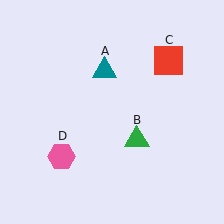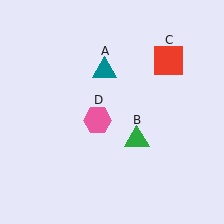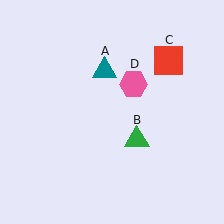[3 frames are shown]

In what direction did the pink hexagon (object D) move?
The pink hexagon (object D) moved up and to the right.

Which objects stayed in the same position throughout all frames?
Teal triangle (object A) and green triangle (object B) and red square (object C) remained stationary.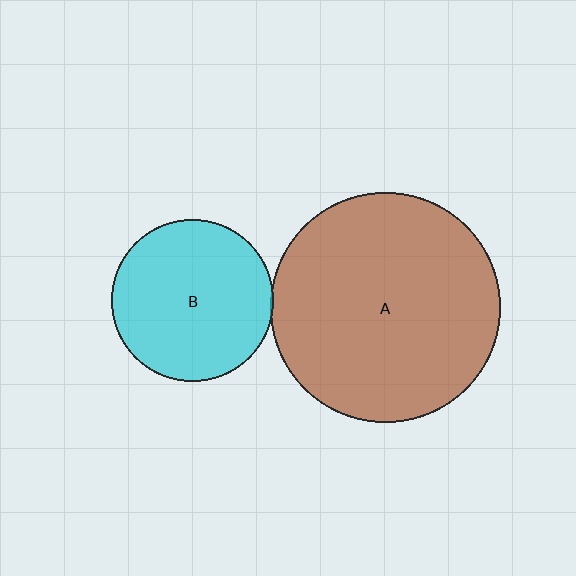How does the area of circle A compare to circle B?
Approximately 2.0 times.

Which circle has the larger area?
Circle A (brown).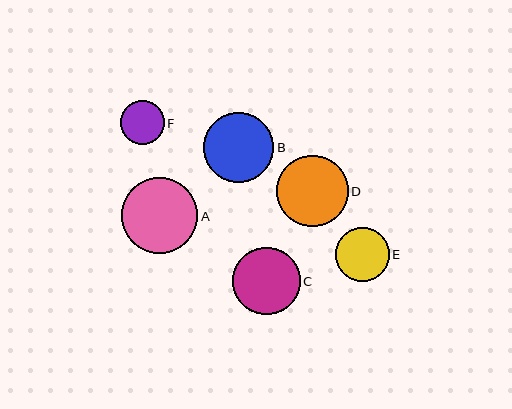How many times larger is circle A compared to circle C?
Circle A is approximately 1.1 times the size of circle C.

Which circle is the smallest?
Circle F is the smallest with a size of approximately 44 pixels.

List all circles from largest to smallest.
From largest to smallest: A, D, B, C, E, F.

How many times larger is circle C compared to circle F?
Circle C is approximately 1.5 times the size of circle F.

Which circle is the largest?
Circle A is the largest with a size of approximately 77 pixels.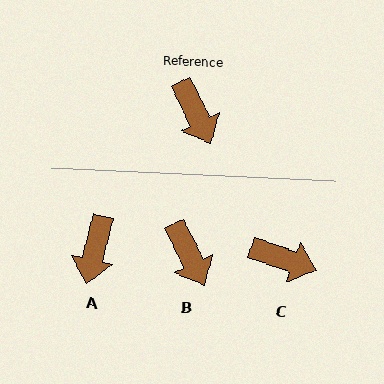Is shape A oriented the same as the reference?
No, it is off by about 40 degrees.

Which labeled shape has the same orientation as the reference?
B.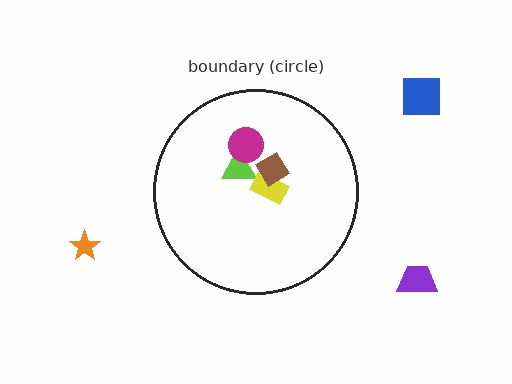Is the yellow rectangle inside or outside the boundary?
Inside.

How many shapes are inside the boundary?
4 inside, 3 outside.